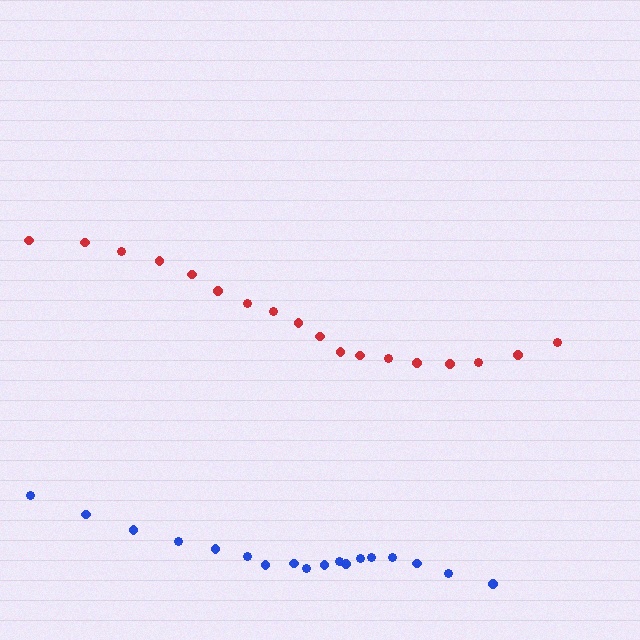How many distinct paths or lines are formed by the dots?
There are 2 distinct paths.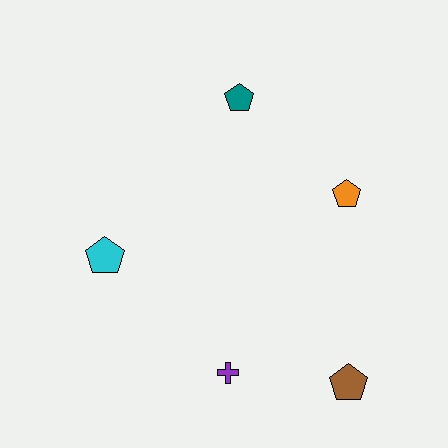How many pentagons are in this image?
There are 4 pentagons.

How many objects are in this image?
There are 5 objects.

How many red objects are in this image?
There are no red objects.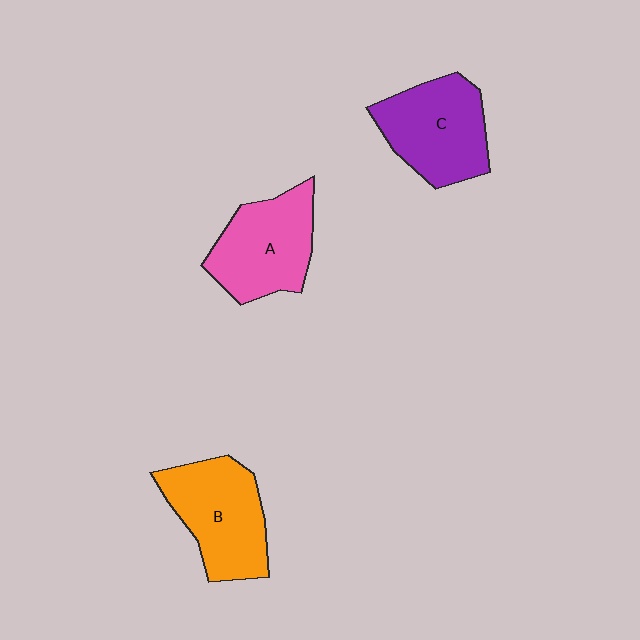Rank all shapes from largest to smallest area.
From largest to smallest: B (orange), C (purple), A (pink).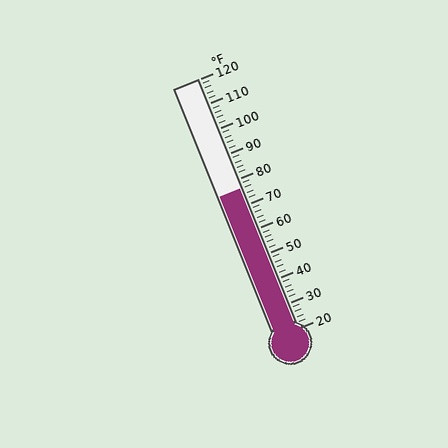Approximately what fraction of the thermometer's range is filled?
The thermometer is filled to approximately 55% of its range.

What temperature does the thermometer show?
The thermometer shows approximately 76°F.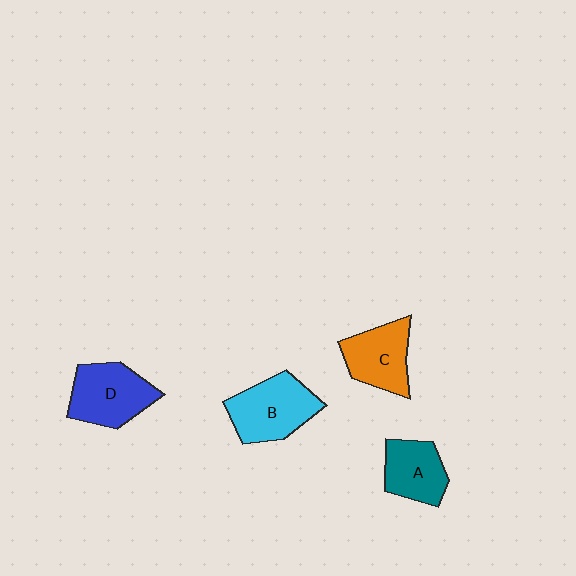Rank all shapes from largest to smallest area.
From largest to smallest: B (cyan), D (blue), C (orange), A (teal).